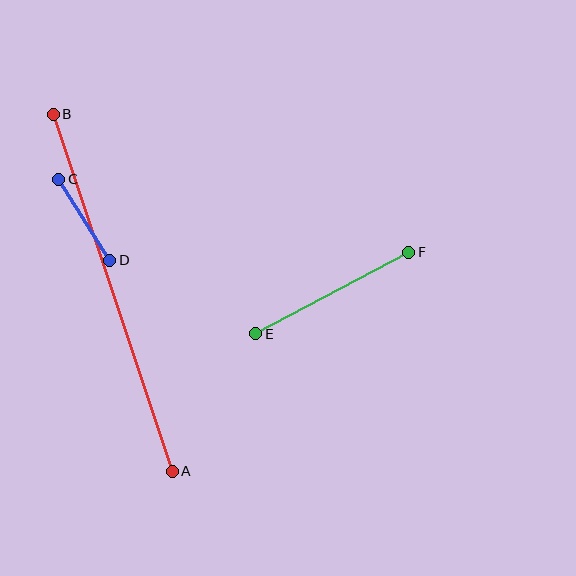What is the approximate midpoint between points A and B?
The midpoint is at approximately (113, 293) pixels.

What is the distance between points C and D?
The distance is approximately 96 pixels.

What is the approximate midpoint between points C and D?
The midpoint is at approximately (84, 220) pixels.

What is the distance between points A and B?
The distance is approximately 376 pixels.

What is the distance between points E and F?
The distance is approximately 174 pixels.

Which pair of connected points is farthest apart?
Points A and B are farthest apart.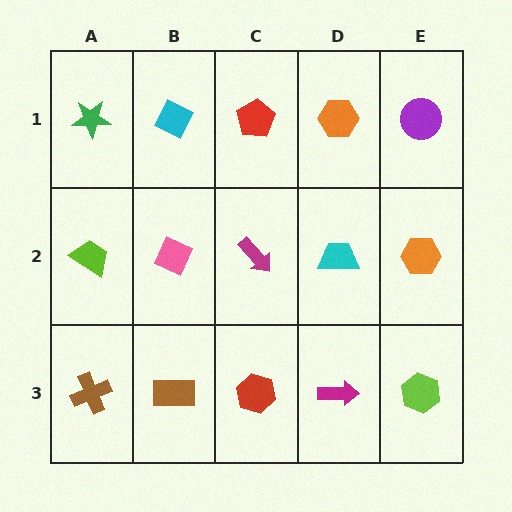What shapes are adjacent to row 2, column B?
A cyan diamond (row 1, column B), a brown rectangle (row 3, column B), a lime trapezoid (row 2, column A), a magenta arrow (row 2, column C).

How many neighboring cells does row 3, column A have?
2.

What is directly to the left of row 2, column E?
A cyan trapezoid.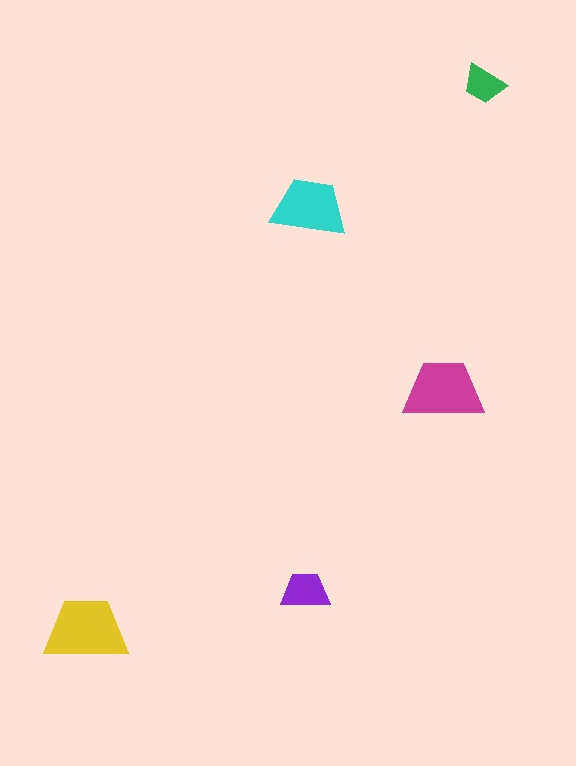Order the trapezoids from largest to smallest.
the yellow one, the magenta one, the cyan one, the purple one, the green one.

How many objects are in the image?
There are 5 objects in the image.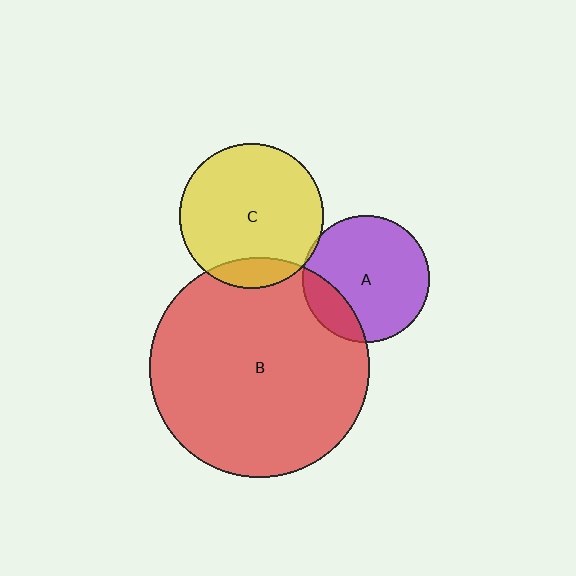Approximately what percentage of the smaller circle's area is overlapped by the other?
Approximately 5%.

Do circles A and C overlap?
Yes.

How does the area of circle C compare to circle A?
Approximately 1.3 times.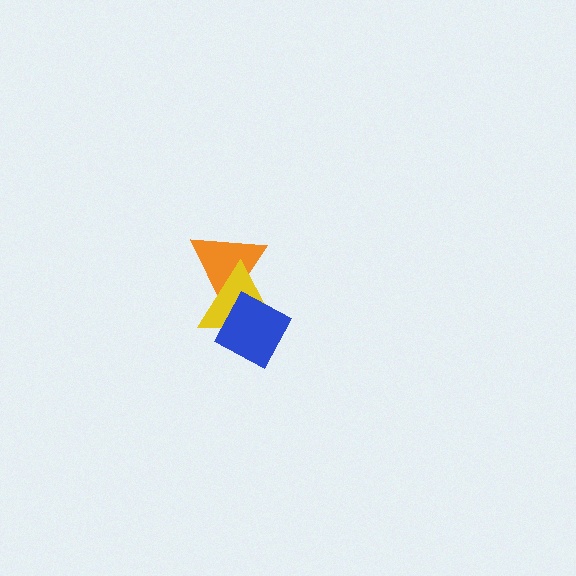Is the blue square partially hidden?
No, no other shape covers it.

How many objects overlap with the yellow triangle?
2 objects overlap with the yellow triangle.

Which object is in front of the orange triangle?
The yellow triangle is in front of the orange triangle.